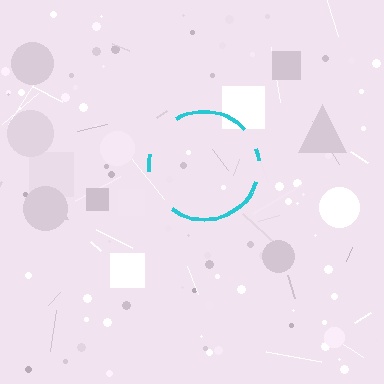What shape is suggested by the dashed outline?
The dashed outline suggests a circle.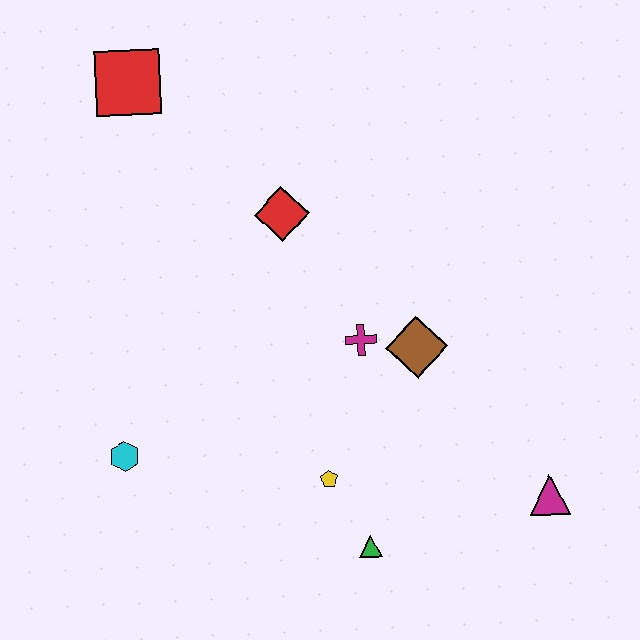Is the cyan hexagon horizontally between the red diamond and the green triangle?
No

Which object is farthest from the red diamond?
The magenta triangle is farthest from the red diamond.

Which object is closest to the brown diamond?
The magenta cross is closest to the brown diamond.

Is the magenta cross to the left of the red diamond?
No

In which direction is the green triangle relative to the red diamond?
The green triangle is below the red diamond.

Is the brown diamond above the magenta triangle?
Yes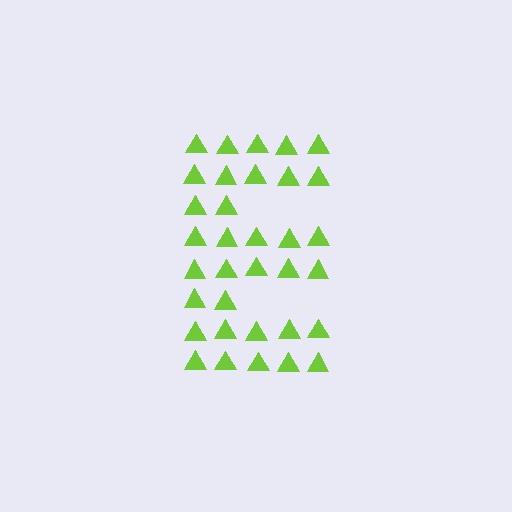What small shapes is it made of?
It is made of small triangles.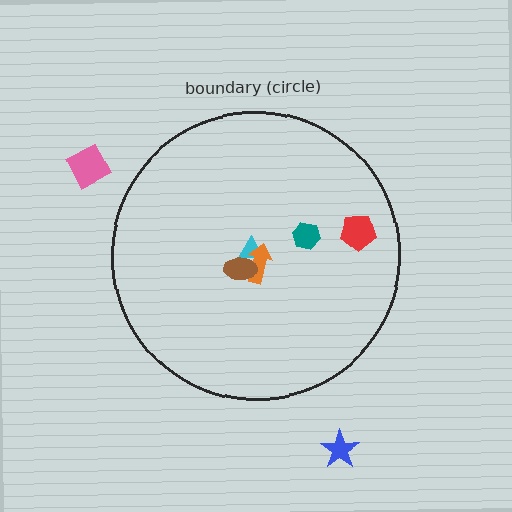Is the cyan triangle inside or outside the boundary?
Inside.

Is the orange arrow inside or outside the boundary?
Inside.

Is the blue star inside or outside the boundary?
Outside.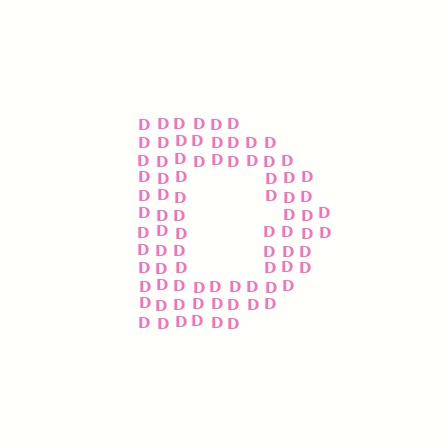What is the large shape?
The large shape is the letter D.